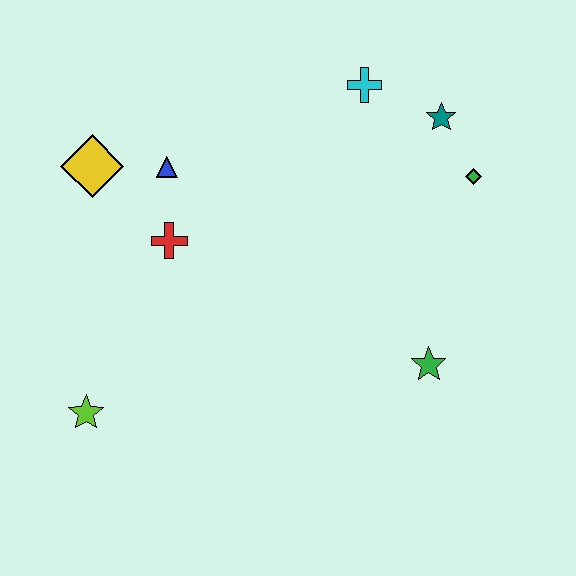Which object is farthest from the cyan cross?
The lime star is farthest from the cyan cross.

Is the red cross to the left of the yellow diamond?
No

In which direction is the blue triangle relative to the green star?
The blue triangle is to the left of the green star.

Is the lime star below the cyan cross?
Yes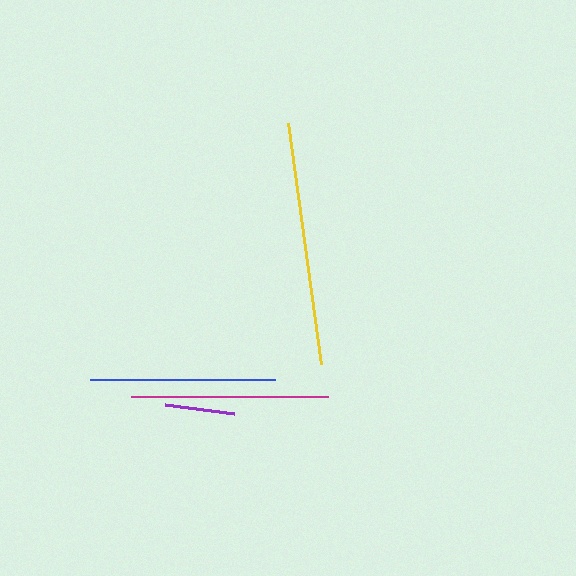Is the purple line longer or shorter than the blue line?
The blue line is longer than the purple line.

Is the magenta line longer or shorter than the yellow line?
The yellow line is longer than the magenta line.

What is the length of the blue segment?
The blue segment is approximately 184 pixels long.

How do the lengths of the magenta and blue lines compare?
The magenta and blue lines are approximately the same length.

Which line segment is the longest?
The yellow line is the longest at approximately 243 pixels.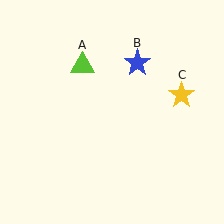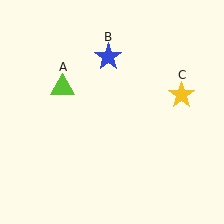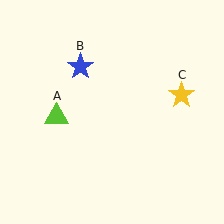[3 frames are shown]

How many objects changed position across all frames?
2 objects changed position: lime triangle (object A), blue star (object B).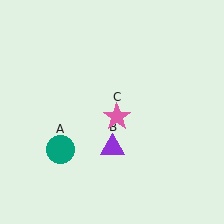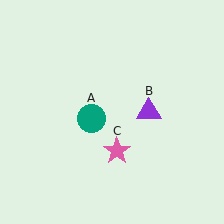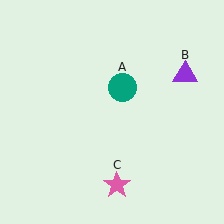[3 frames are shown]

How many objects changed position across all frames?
3 objects changed position: teal circle (object A), purple triangle (object B), pink star (object C).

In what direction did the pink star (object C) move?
The pink star (object C) moved down.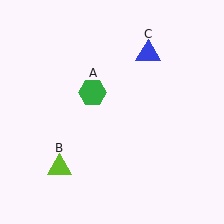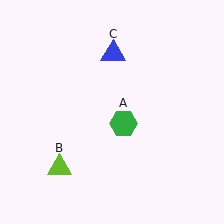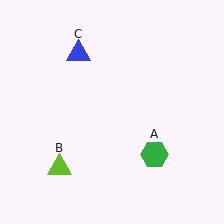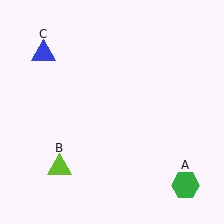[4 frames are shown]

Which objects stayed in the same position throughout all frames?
Lime triangle (object B) remained stationary.